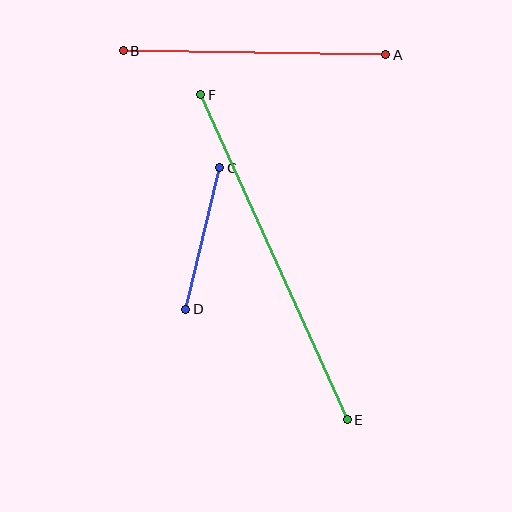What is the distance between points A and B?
The distance is approximately 263 pixels.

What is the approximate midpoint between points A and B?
The midpoint is at approximately (255, 53) pixels.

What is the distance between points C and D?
The distance is approximately 145 pixels.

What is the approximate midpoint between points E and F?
The midpoint is at approximately (274, 257) pixels.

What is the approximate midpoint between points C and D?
The midpoint is at approximately (203, 239) pixels.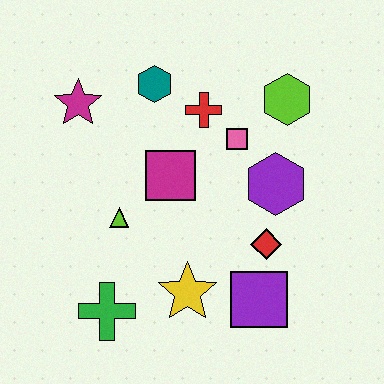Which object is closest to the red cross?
The pink square is closest to the red cross.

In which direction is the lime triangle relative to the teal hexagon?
The lime triangle is below the teal hexagon.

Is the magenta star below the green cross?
No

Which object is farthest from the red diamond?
The magenta star is farthest from the red diamond.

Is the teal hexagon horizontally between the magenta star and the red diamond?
Yes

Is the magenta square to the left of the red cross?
Yes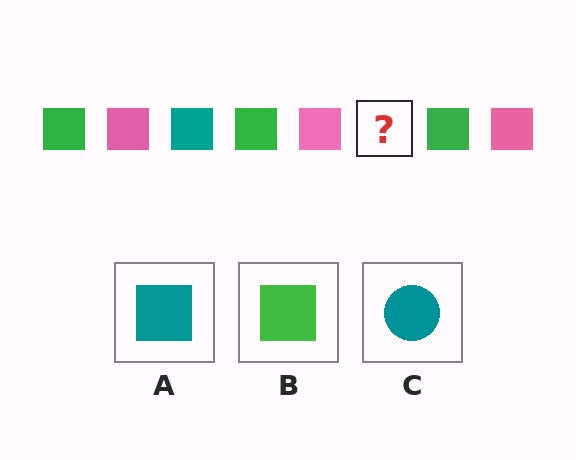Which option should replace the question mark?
Option A.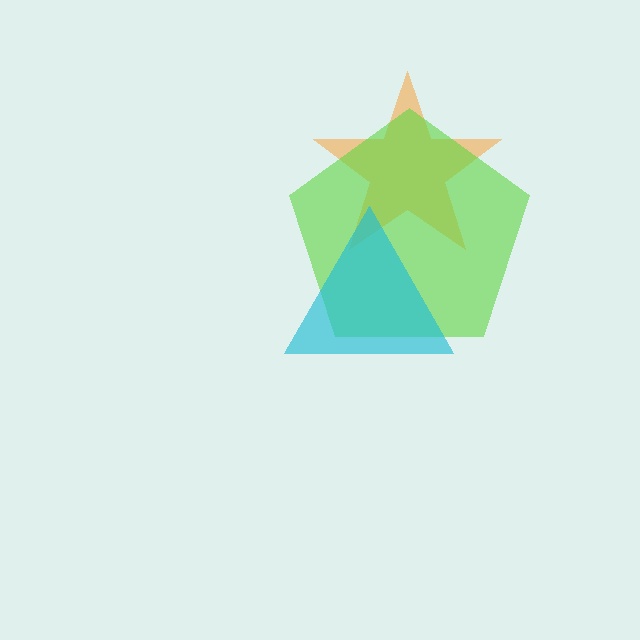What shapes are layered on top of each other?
The layered shapes are: an orange star, a lime pentagon, a cyan triangle.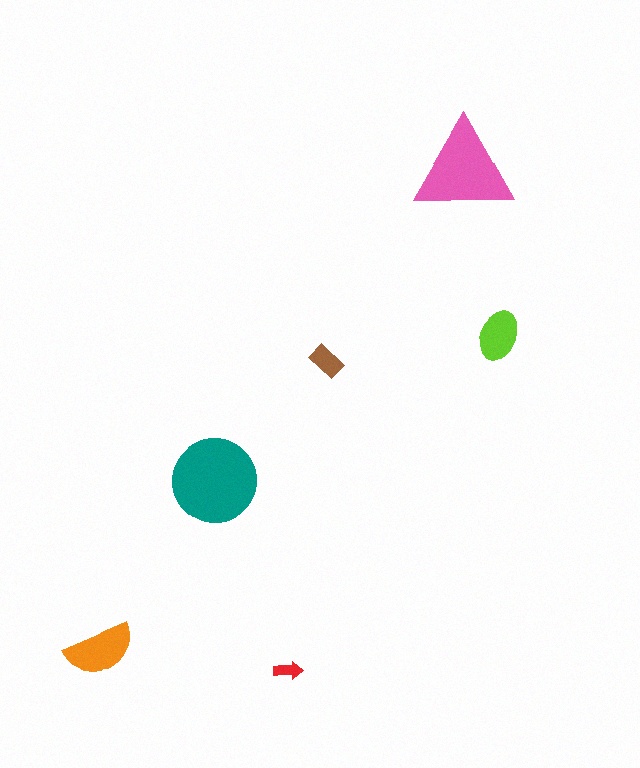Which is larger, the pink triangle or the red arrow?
The pink triangle.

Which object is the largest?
The teal circle.